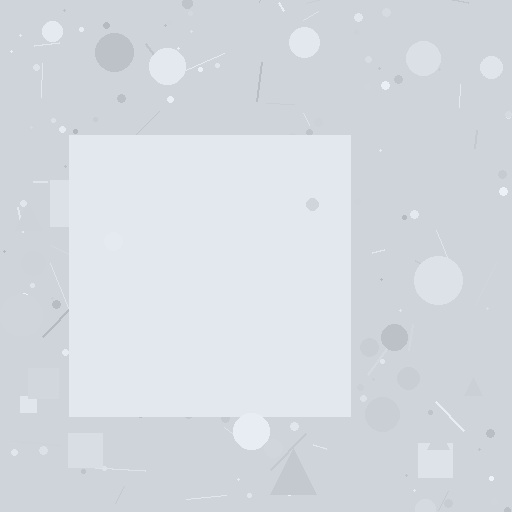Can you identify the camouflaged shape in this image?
The camouflaged shape is a square.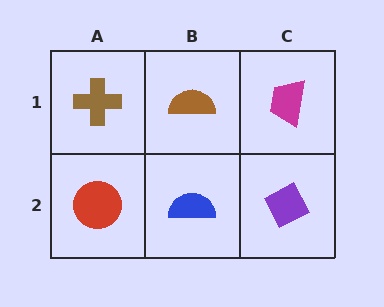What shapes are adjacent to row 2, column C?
A magenta trapezoid (row 1, column C), a blue semicircle (row 2, column B).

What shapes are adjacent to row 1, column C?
A purple diamond (row 2, column C), a brown semicircle (row 1, column B).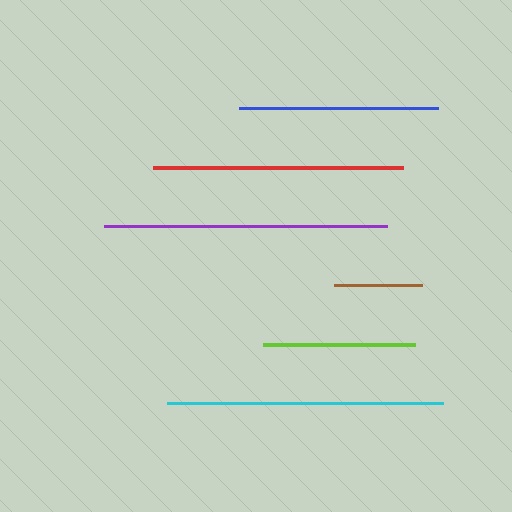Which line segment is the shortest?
The brown line is the shortest at approximately 88 pixels.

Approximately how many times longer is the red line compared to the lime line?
The red line is approximately 1.6 times the length of the lime line.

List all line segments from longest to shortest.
From longest to shortest: purple, cyan, red, blue, lime, brown.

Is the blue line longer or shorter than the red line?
The red line is longer than the blue line.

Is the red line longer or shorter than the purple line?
The purple line is longer than the red line.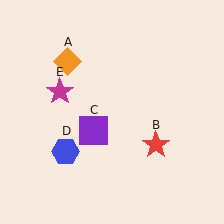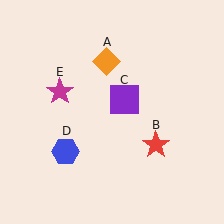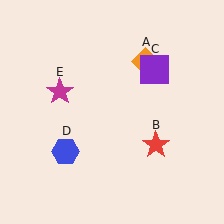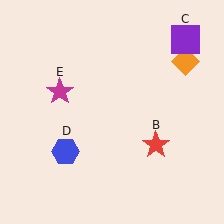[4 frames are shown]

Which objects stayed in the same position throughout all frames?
Red star (object B) and blue hexagon (object D) and magenta star (object E) remained stationary.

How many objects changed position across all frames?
2 objects changed position: orange diamond (object A), purple square (object C).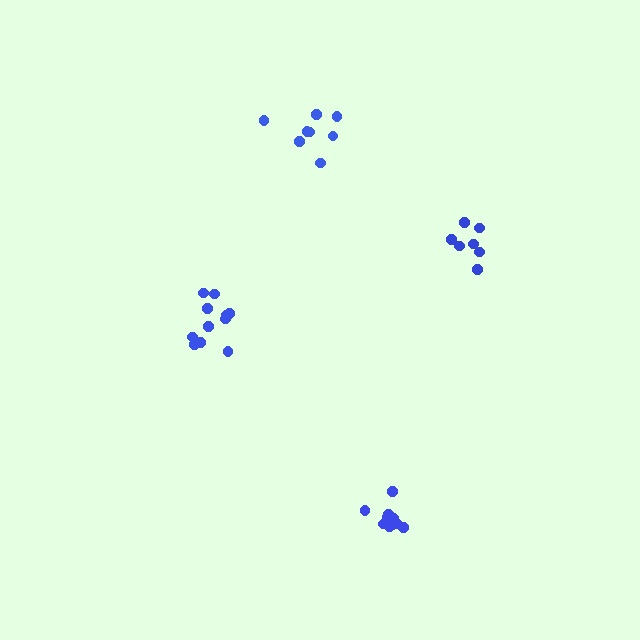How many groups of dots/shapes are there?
There are 4 groups.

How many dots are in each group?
Group 1: 11 dots, Group 2: 7 dots, Group 3: 8 dots, Group 4: 10 dots (36 total).